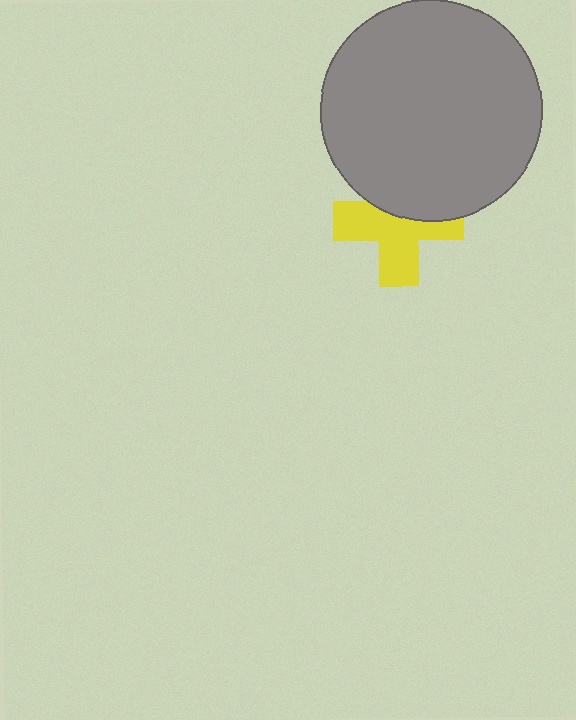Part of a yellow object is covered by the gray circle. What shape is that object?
It is a cross.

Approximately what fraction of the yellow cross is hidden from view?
Roughly 39% of the yellow cross is hidden behind the gray circle.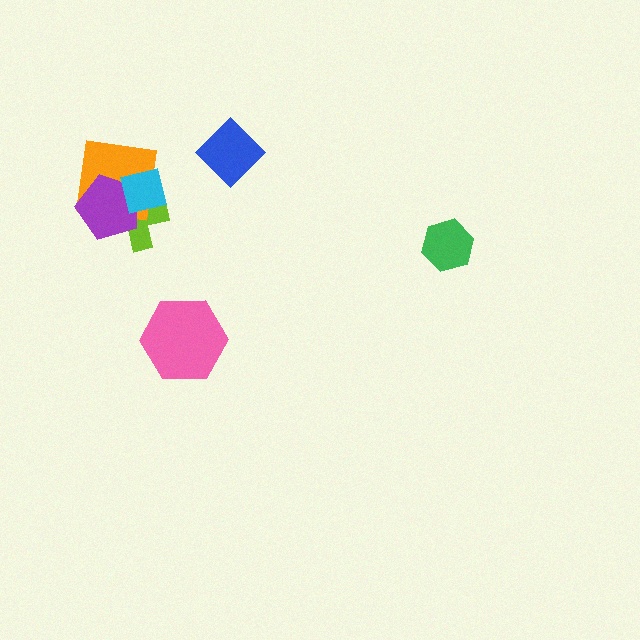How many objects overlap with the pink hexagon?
0 objects overlap with the pink hexagon.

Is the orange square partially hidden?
Yes, it is partially covered by another shape.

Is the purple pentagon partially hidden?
Yes, it is partially covered by another shape.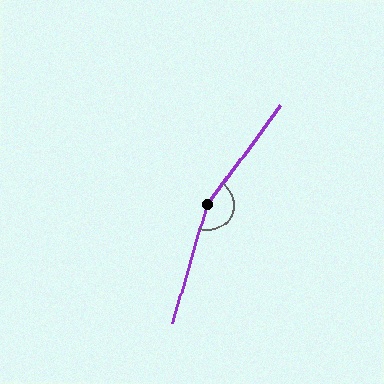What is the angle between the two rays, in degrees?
Approximately 160 degrees.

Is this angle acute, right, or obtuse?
It is obtuse.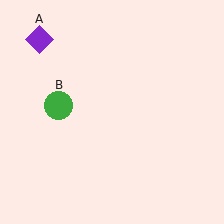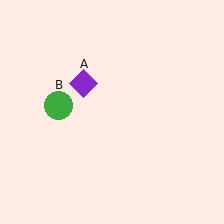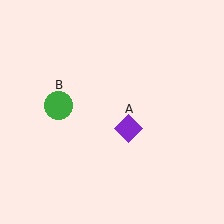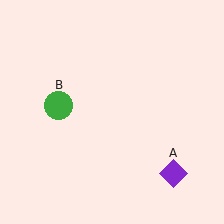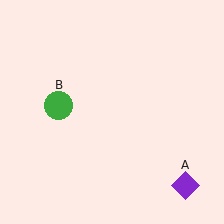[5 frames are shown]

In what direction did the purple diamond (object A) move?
The purple diamond (object A) moved down and to the right.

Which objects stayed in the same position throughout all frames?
Green circle (object B) remained stationary.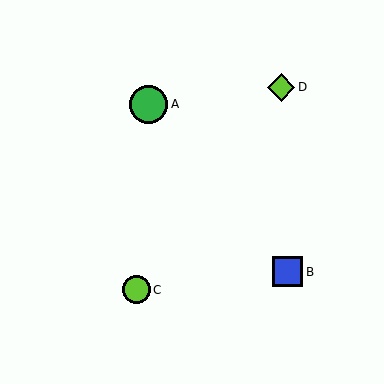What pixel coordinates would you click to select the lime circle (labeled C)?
Click at (137, 290) to select the lime circle C.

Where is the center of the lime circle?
The center of the lime circle is at (137, 290).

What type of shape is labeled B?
Shape B is a blue square.